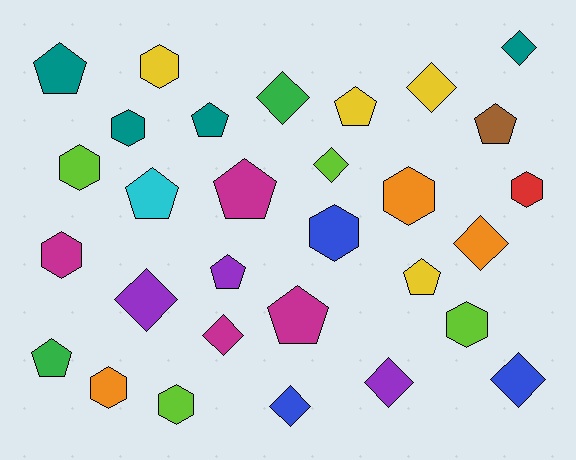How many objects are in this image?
There are 30 objects.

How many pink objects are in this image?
There are no pink objects.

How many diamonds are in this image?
There are 10 diamonds.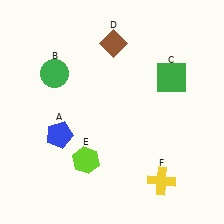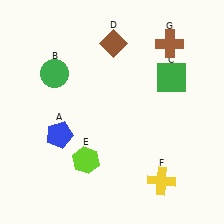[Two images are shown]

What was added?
A brown cross (G) was added in Image 2.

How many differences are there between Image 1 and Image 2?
There is 1 difference between the two images.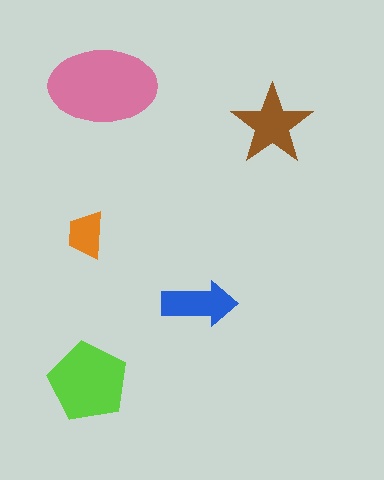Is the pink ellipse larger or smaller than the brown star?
Larger.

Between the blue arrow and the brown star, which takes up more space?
The brown star.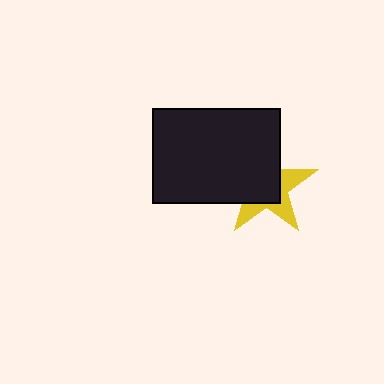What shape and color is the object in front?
The object in front is a black rectangle.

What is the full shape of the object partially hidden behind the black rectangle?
The partially hidden object is a yellow star.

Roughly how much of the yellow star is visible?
A small part of it is visible (roughly 40%).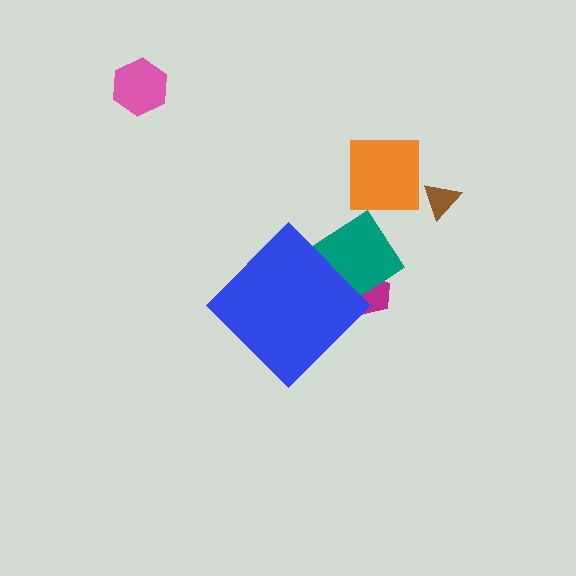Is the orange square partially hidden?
No, the orange square is fully visible.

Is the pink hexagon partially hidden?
No, the pink hexagon is fully visible.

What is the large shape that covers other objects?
A blue diamond.